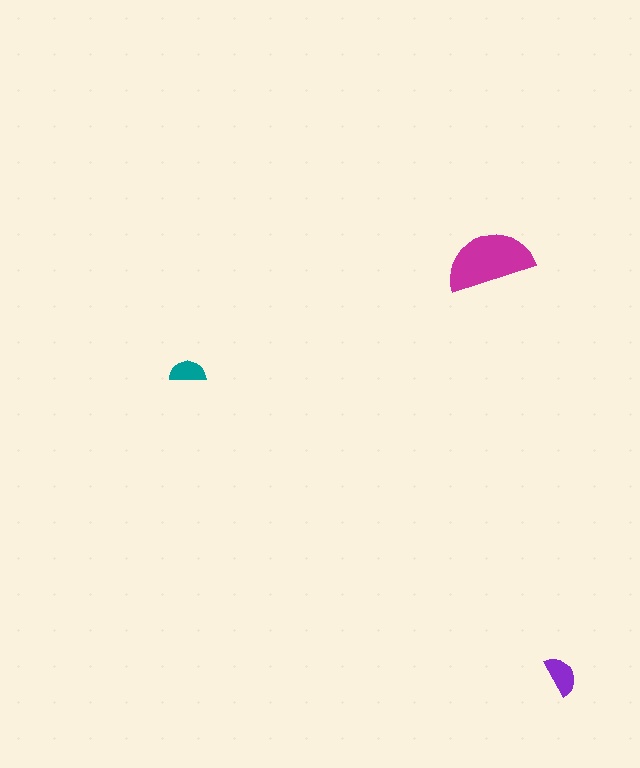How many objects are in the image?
There are 3 objects in the image.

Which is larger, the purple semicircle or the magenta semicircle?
The magenta one.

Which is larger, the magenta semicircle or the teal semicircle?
The magenta one.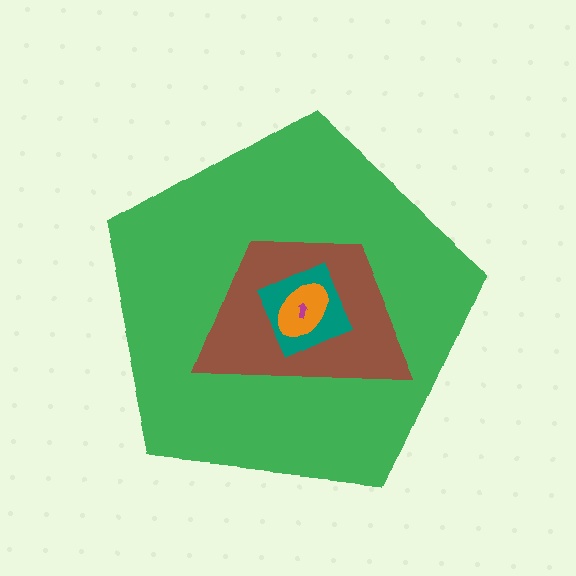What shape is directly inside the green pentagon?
The brown trapezoid.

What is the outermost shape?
The green pentagon.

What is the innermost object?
The magenta arrow.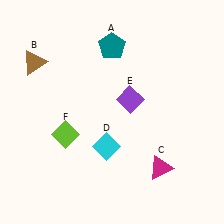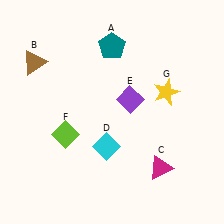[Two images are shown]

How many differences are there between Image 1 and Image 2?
There is 1 difference between the two images.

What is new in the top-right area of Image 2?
A yellow star (G) was added in the top-right area of Image 2.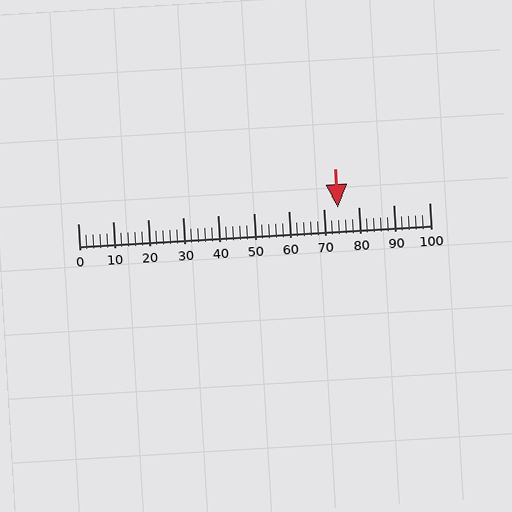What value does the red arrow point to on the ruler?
The red arrow points to approximately 74.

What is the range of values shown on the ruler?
The ruler shows values from 0 to 100.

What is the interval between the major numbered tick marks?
The major tick marks are spaced 10 units apart.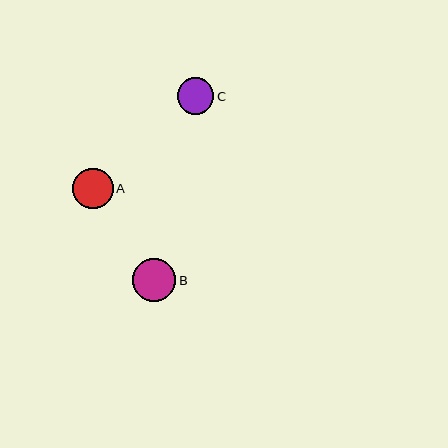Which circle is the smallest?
Circle C is the smallest with a size of approximately 37 pixels.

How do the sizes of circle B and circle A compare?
Circle B and circle A are approximately the same size.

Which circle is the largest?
Circle B is the largest with a size of approximately 43 pixels.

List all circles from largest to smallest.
From largest to smallest: B, A, C.